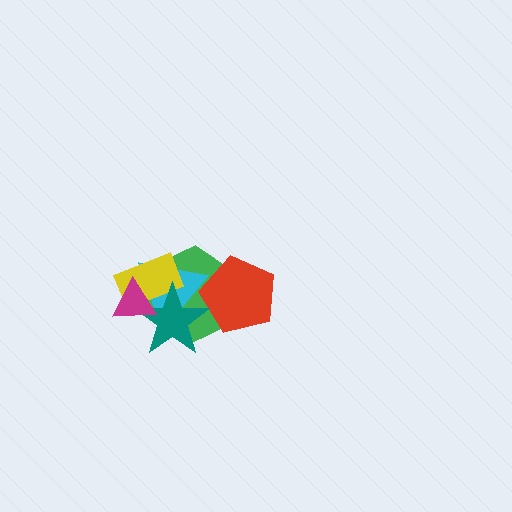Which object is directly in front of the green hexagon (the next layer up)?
The cyan triangle is directly in front of the green hexagon.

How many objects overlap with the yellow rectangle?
4 objects overlap with the yellow rectangle.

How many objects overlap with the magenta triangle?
4 objects overlap with the magenta triangle.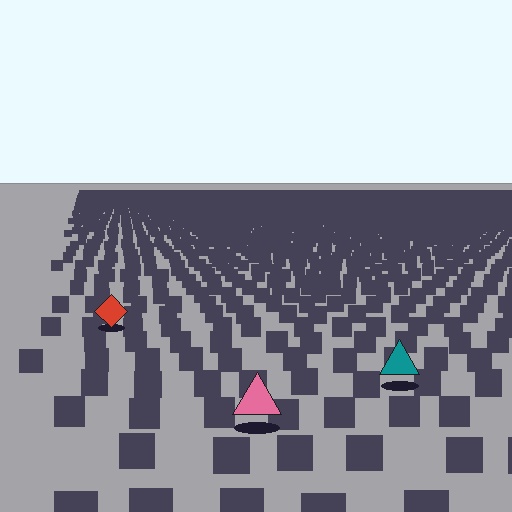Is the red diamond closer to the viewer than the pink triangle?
No. The pink triangle is closer — you can tell from the texture gradient: the ground texture is coarser near it.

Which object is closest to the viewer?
The pink triangle is closest. The texture marks near it are larger and more spread out.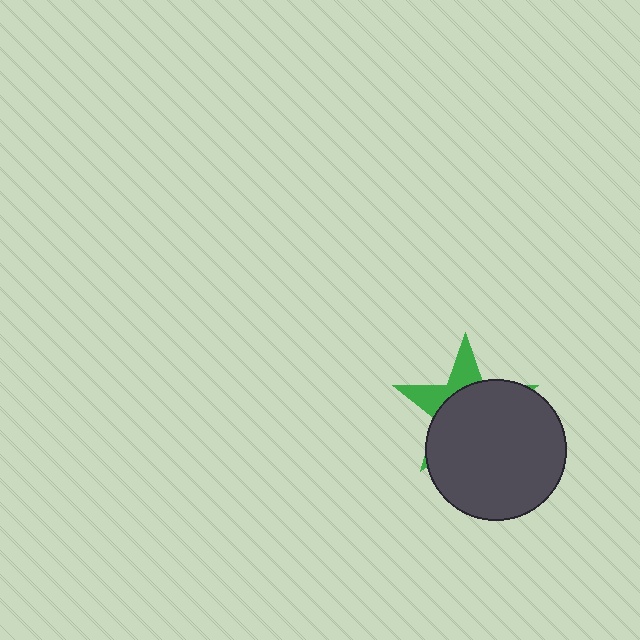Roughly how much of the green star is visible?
A small part of it is visible (roughly 30%).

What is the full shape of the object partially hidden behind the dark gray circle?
The partially hidden object is a green star.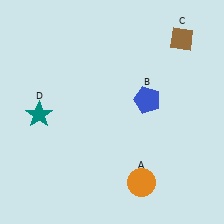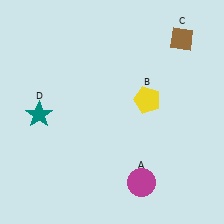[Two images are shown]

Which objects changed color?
A changed from orange to magenta. B changed from blue to yellow.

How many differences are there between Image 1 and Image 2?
There are 2 differences between the two images.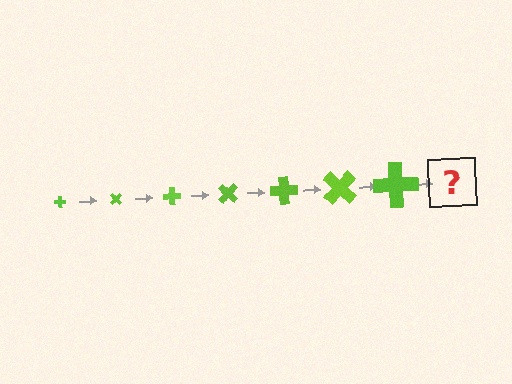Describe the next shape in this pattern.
It should be a cross, larger than the previous one and rotated 315 degrees from the start.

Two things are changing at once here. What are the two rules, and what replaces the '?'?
The two rules are that the cross grows larger each step and it rotates 45 degrees each step. The '?' should be a cross, larger than the previous one and rotated 315 degrees from the start.